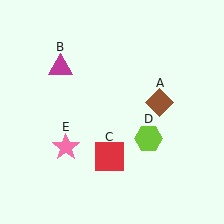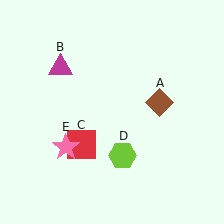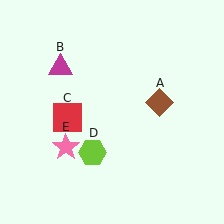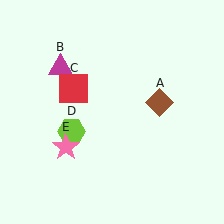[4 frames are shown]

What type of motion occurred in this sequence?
The red square (object C), lime hexagon (object D) rotated clockwise around the center of the scene.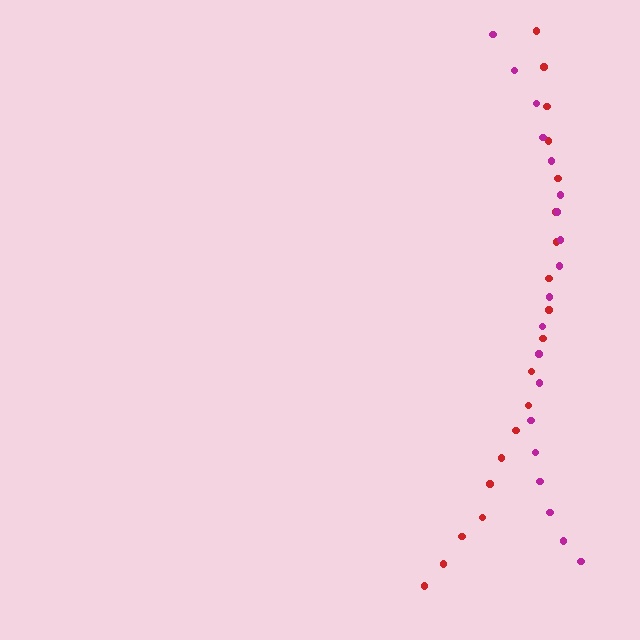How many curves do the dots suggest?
There are 2 distinct paths.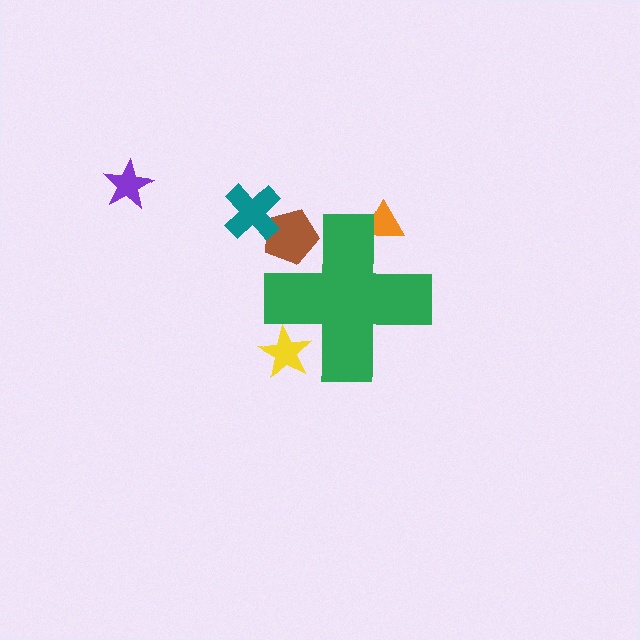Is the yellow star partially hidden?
Yes, the yellow star is partially hidden behind the green cross.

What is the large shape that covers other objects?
A green cross.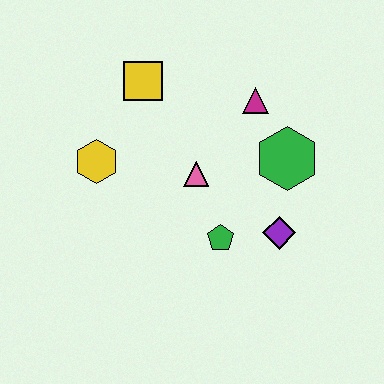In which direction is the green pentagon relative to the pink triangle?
The green pentagon is below the pink triangle.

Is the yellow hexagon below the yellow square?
Yes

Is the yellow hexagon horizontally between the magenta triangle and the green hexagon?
No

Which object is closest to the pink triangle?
The green pentagon is closest to the pink triangle.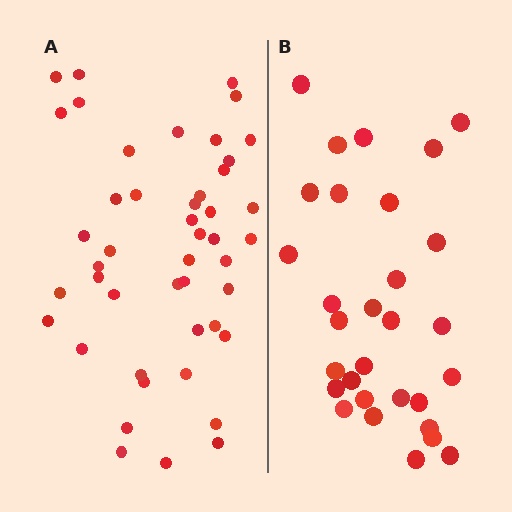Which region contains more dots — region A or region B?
Region A (the left region) has more dots.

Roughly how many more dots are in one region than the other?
Region A has approximately 15 more dots than region B.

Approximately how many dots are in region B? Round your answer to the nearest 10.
About 30 dots.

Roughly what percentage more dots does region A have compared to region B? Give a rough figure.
About 55% more.